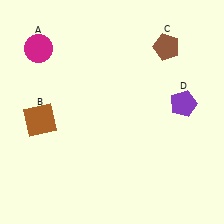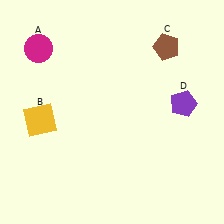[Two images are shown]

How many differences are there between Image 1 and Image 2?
There is 1 difference between the two images.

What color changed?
The square (B) changed from brown in Image 1 to yellow in Image 2.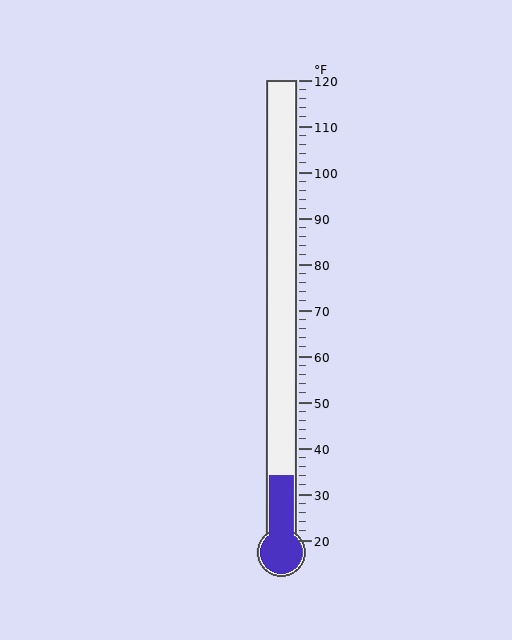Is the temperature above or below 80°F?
The temperature is below 80°F.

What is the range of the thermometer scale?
The thermometer scale ranges from 20°F to 120°F.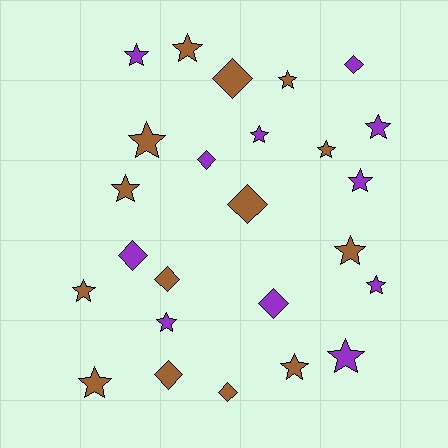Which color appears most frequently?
Brown, with 14 objects.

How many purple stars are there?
There are 7 purple stars.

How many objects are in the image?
There are 25 objects.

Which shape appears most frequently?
Star, with 16 objects.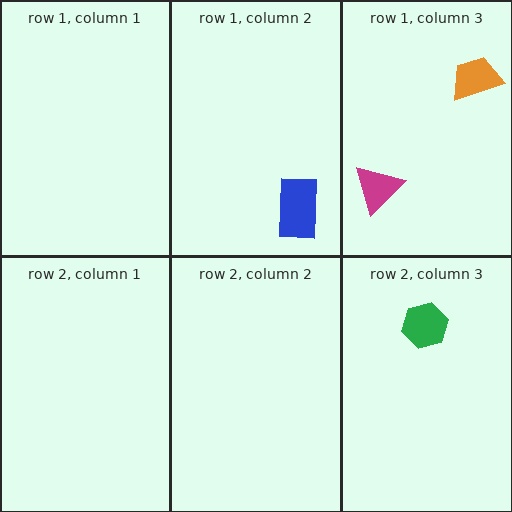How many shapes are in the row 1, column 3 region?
2.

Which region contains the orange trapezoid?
The row 1, column 3 region.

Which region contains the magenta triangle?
The row 1, column 3 region.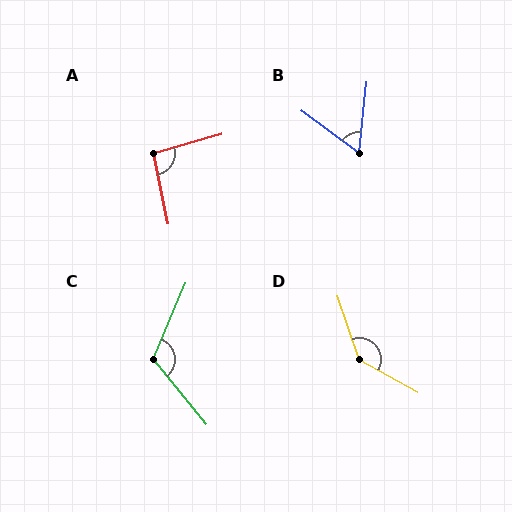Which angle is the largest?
D, at approximately 138 degrees.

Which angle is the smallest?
B, at approximately 60 degrees.